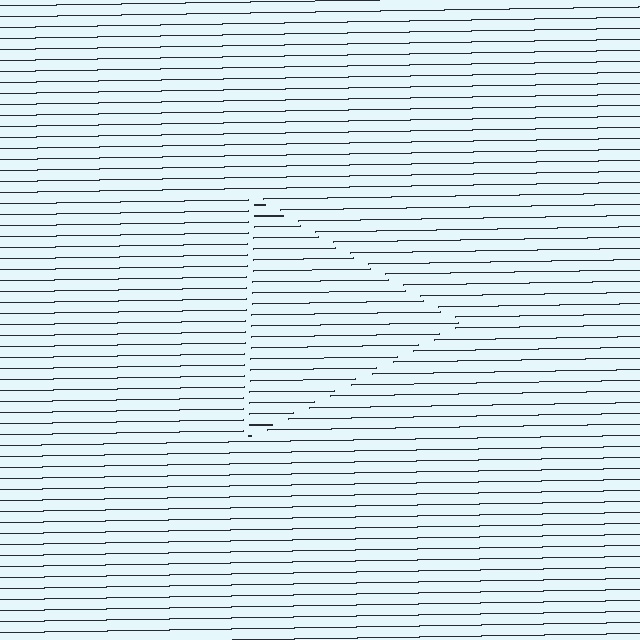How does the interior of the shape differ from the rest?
The interior of the shape contains the same grating, shifted by half a period — the contour is defined by the phase discontinuity where line-ends from the inner and outer gratings abut.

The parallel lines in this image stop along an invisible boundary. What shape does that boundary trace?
An illusory triangle. The interior of the shape contains the same grating, shifted by half a period — the contour is defined by the phase discontinuity where line-ends from the inner and outer gratings abut.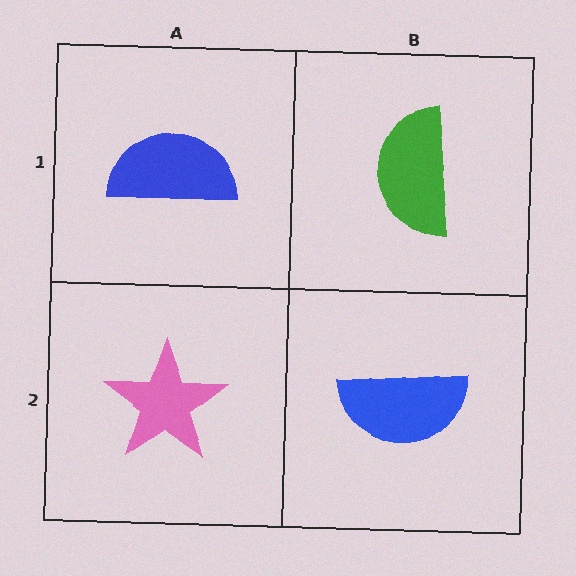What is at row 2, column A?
A pink star.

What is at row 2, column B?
A blue semicircle.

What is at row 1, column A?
A blue semicircle.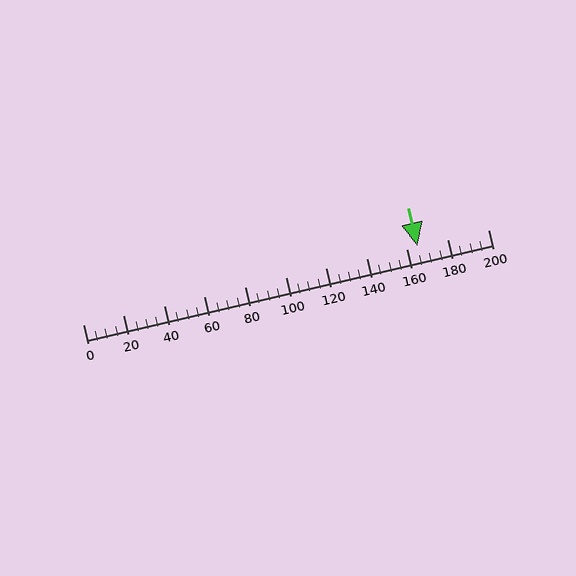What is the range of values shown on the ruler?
The ruler shows values from 0 to 200.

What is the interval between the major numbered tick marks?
The major tick marks are spaced 20 units apart.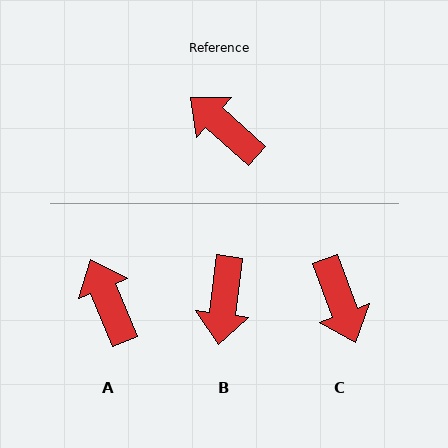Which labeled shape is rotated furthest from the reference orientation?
C, about 152 degrees away.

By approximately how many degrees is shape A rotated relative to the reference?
Approximately 26 degrees clockwise.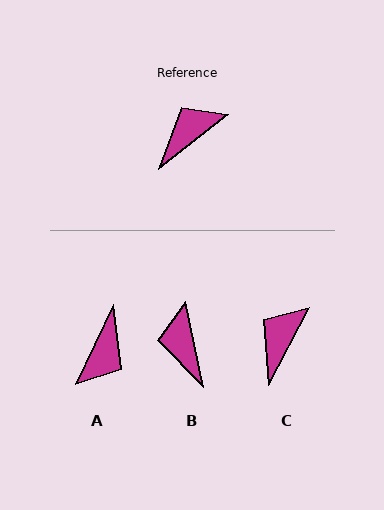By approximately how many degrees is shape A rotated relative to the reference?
Approximately 153 degrees clockwise.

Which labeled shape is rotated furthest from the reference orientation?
A, about 153 degrees away.